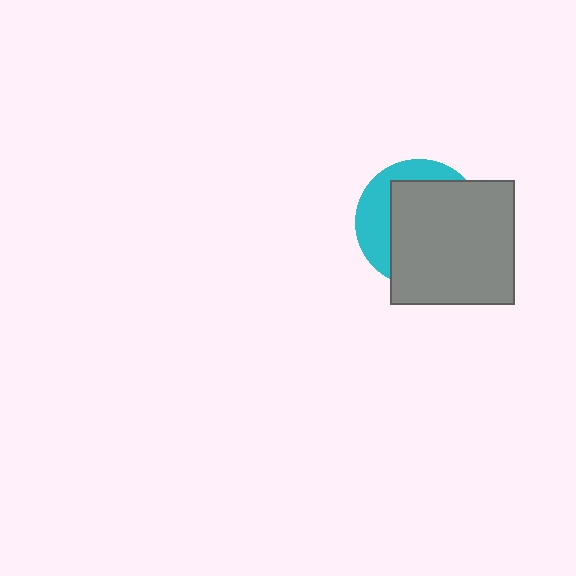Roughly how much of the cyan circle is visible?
A small part of it is visible (roughly 31%).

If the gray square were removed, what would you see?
You would see the complete cyan circle.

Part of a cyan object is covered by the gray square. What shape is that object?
It is a circle.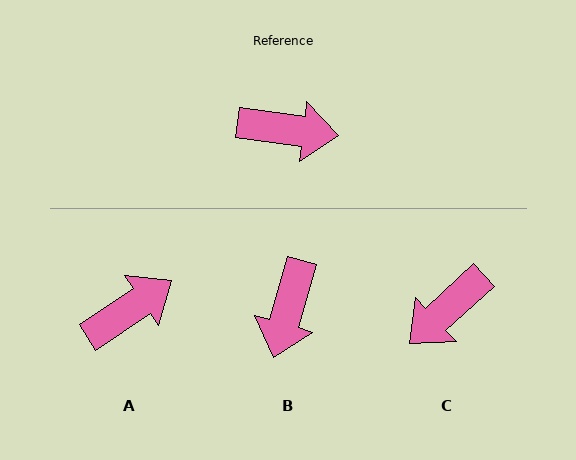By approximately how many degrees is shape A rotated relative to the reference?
Approximately 42 degrees counter-clockwise.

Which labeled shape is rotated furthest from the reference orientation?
C, about 130 degrees away.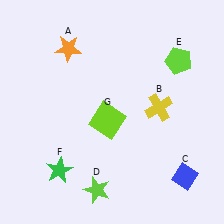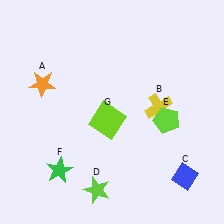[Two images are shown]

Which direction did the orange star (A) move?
The orange star (A) moved down.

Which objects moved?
The objects that moved are: the orange star (A), the lime pentagon (E).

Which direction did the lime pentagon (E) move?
The lime pentagon (E) moved down.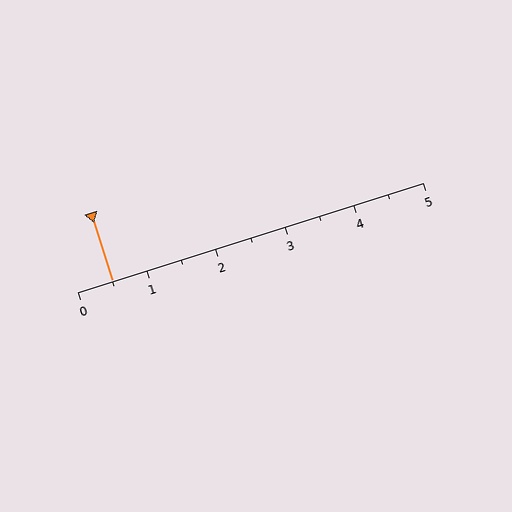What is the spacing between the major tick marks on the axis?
The major ticks are spaced 1 apart.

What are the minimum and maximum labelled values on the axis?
The axis runs from 0 to 5.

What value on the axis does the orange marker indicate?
The marker indicates approximately 0.5.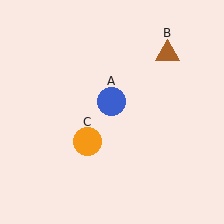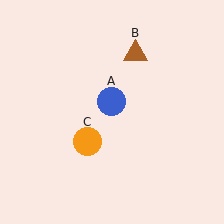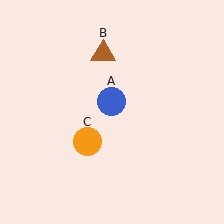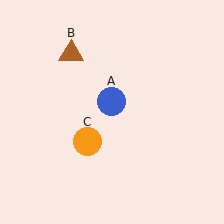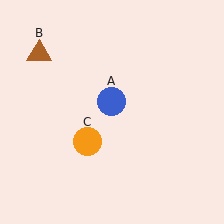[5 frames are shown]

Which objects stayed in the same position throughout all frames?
Blue circle (object A) and orange circle (object C) remained stationary.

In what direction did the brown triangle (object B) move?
The brown triangle (object B) moved left.